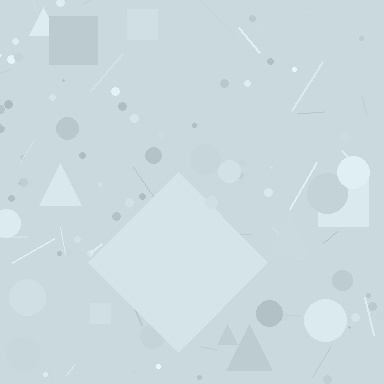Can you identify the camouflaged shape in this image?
The camouflaged shape is a diamond.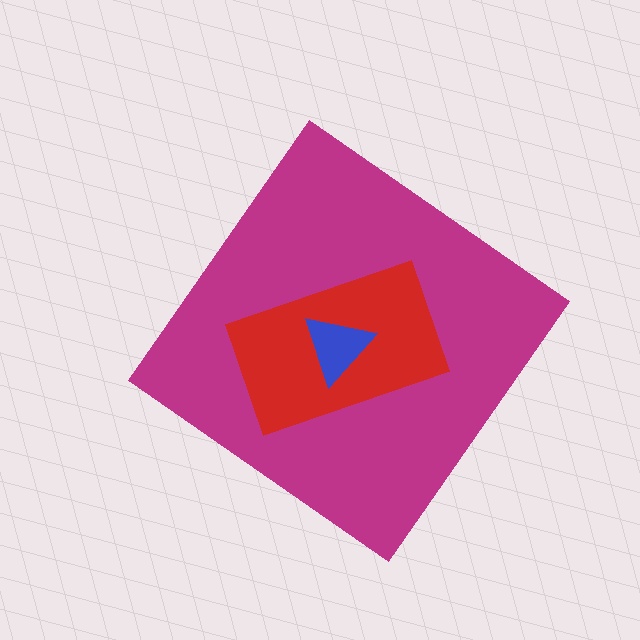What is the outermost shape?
The magenta diamond.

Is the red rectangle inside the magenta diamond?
Yes.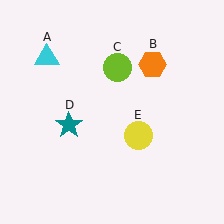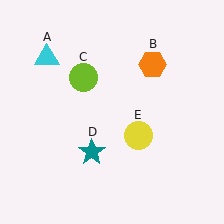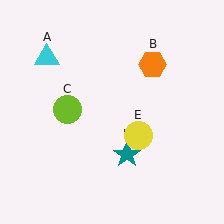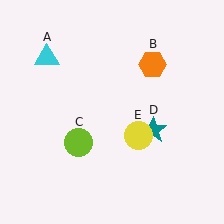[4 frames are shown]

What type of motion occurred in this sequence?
The lime circle (object C), teal star (object D) rotated counterclockwise around the center of the scene.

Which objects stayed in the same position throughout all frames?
Cyan triangle (object A) and orange hexagon (object B) and yellow circle (object E) remained stationary.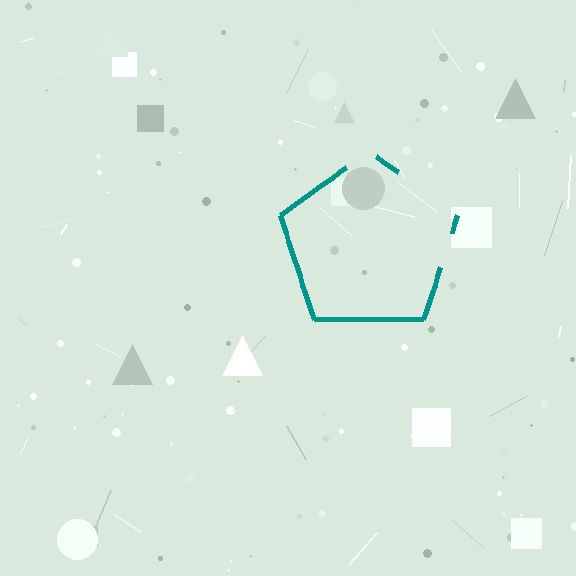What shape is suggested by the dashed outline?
The dashed outline suggests a pentagon.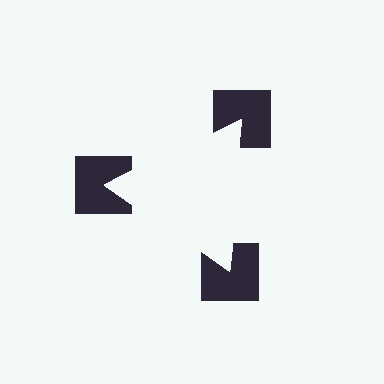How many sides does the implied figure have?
3 sides.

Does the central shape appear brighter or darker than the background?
It typically appears slightly brighter than the background, even though no actual brightness change is drawn.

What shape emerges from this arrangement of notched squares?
An illusory triangle — its edges are inferred from the aligned wedge cuts in the notched squares, not physically drawn.